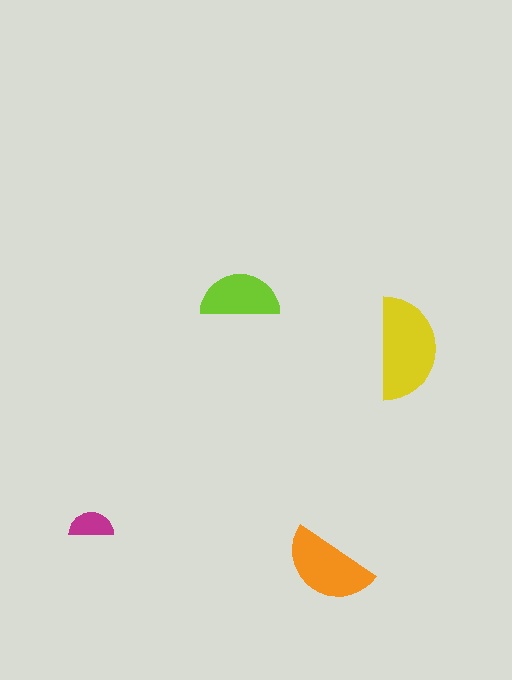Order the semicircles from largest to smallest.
the yellow one, the orange one, the lime one, the magenta one.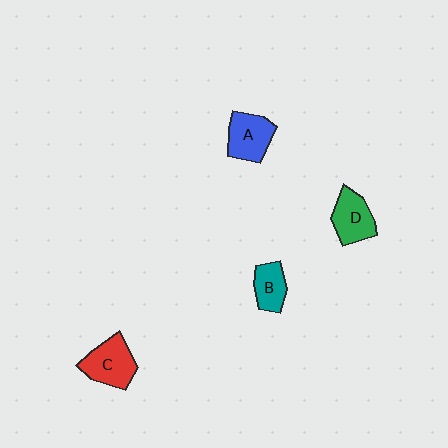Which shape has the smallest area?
Shape B (teal).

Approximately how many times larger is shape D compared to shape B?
Approximately 1.3 times.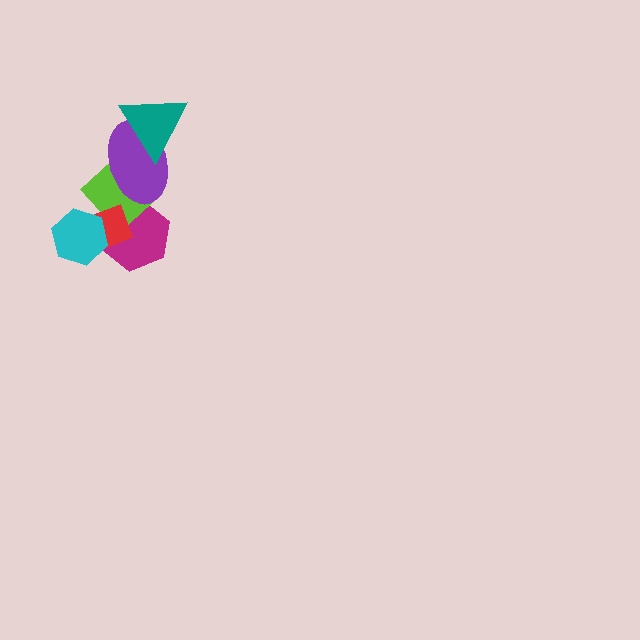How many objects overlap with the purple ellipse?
2 objects overlap with the purple ellipse.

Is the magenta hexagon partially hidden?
Yes, it is partially covered by another shape.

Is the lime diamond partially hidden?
Yes, it is partially covered by another shape.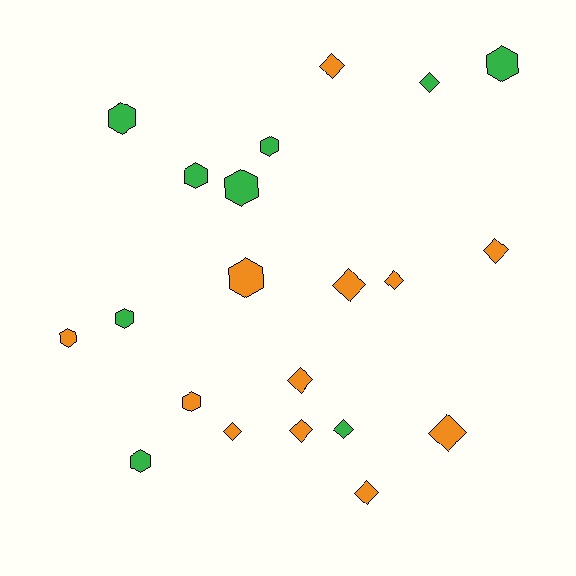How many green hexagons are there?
There are 7 green hexagons.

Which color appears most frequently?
Orange, with 12 objects.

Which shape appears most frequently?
Diamond, with 11 objects.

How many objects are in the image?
There are 21 objects.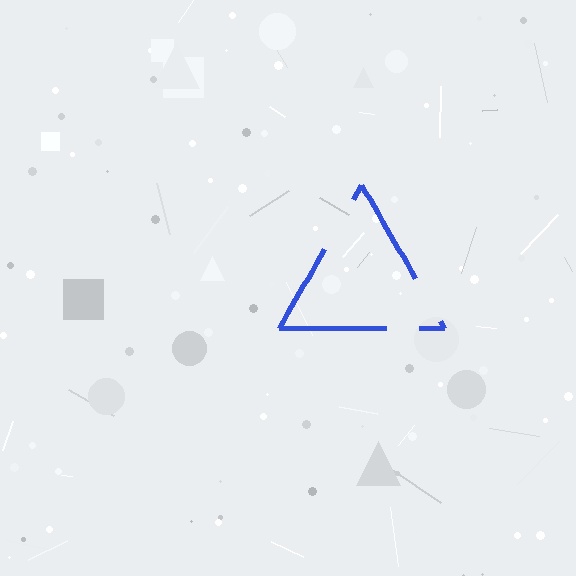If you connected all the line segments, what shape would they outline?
They would outline a triangle.